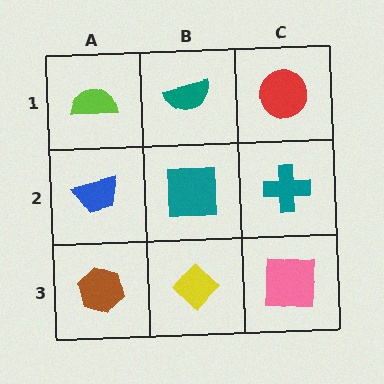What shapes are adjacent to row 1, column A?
A blue trapezoid (row 2, column A), a teal semicircle (row 1, column B).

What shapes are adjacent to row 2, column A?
A lime semicircle (row 1, column A), a brown hexagon (row 3, column A), a teal square (row 2, column B).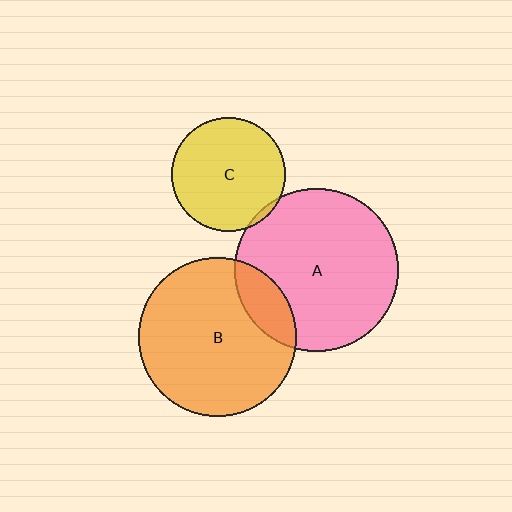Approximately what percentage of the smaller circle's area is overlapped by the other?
Approximately 5%.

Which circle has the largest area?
Circle A (pink).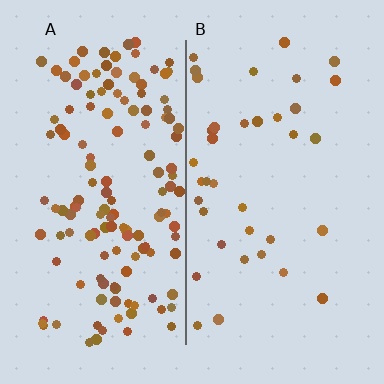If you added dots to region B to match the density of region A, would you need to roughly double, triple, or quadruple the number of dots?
Approximately quadruple.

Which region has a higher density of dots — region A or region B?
A (the left).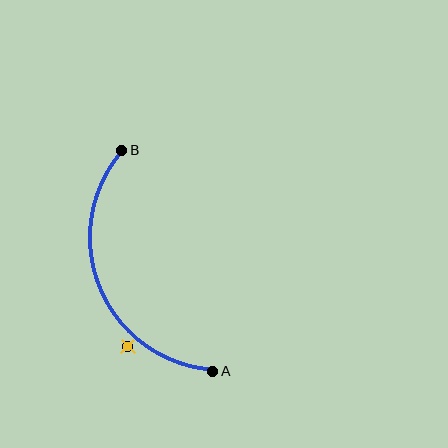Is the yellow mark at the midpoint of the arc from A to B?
No — the yellow mark does not lie on the arc at all. It sits slightly outside the curve.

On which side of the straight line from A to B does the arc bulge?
The arc bulges to the left of the straight line connecting A and B.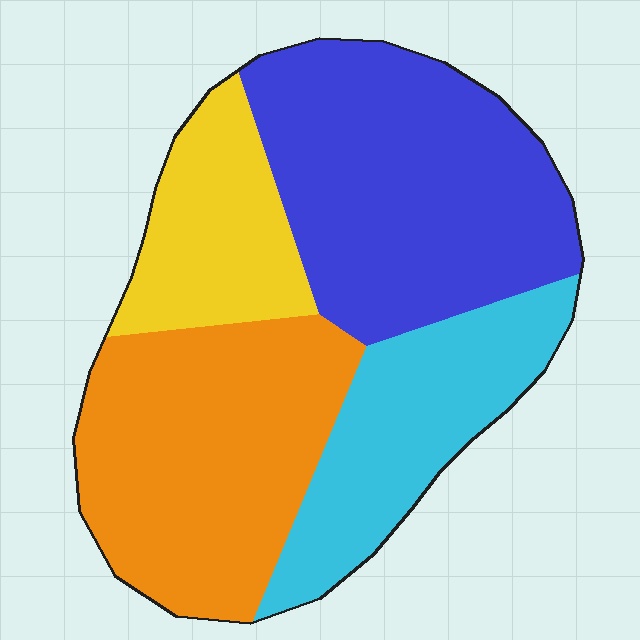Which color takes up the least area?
Yellow, at roughly 15%.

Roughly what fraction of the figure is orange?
Orange covers 31% of the figure.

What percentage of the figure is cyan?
Cyan takes up between a sixth and a third of the figure.